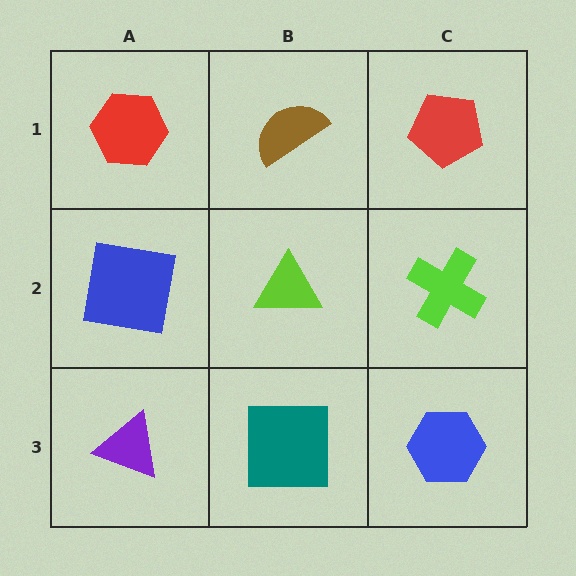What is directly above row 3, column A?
A blue square.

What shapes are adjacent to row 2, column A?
A red hexagon (row 1, column A), a purple triangle (row 3, column A), a lime triangle (row 2, column B).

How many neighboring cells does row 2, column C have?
3.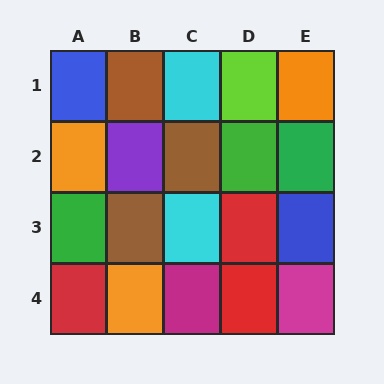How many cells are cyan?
2 cells are cyan.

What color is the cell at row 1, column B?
Brown.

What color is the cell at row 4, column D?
Red.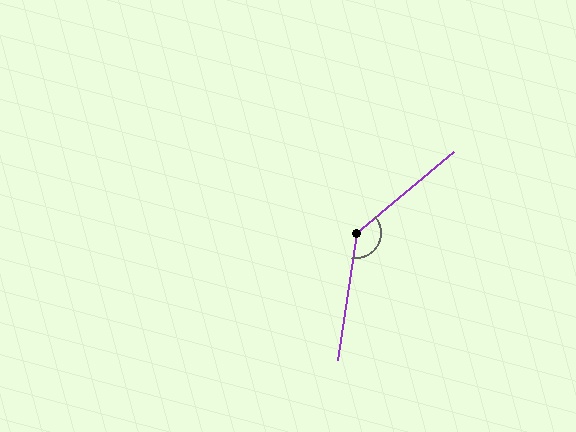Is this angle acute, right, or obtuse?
It is obtuse.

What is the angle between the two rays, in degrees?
Approximately 138 degrees.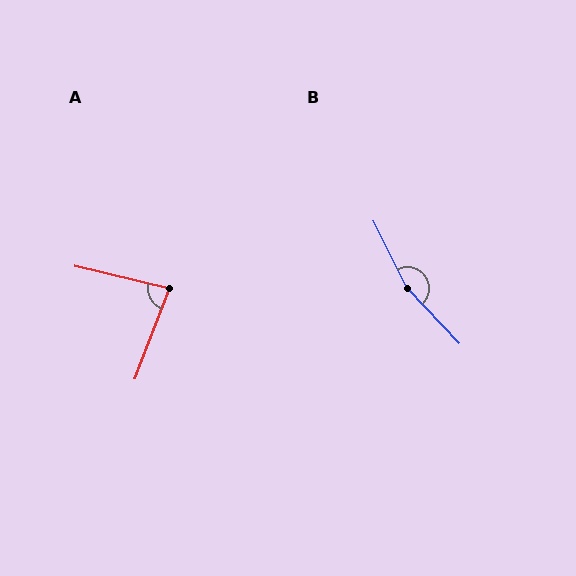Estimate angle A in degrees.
Approximately 83 degrees.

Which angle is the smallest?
A, at approximately 83 degrees.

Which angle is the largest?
B, at approximately 163 degrees.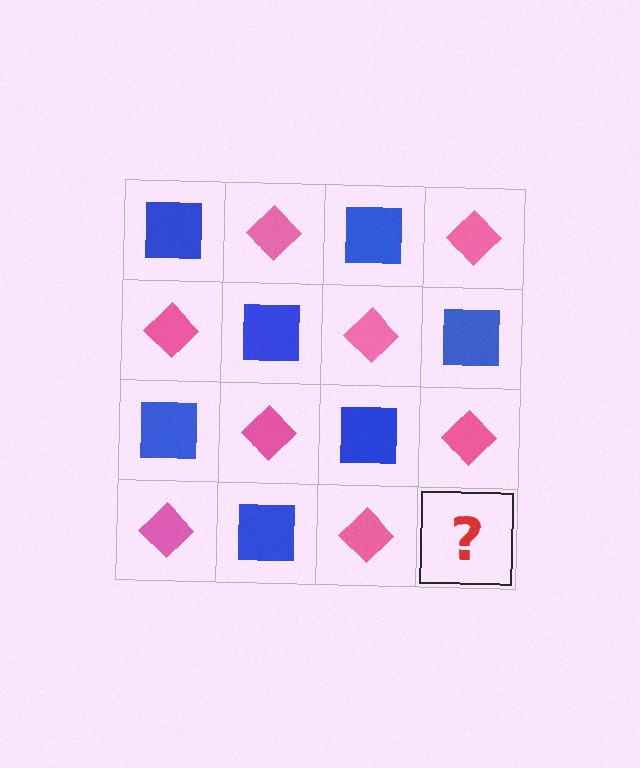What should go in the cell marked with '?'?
The missing cell should contain a blue square.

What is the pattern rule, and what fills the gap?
The rule is that it alternates blue square and pink diamond in a checkerboard pattern. The gap should be filled with a blue square.